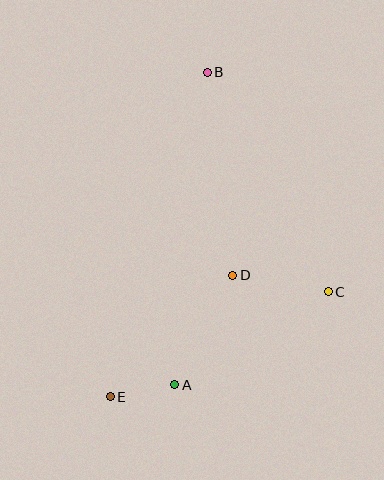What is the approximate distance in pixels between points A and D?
The distance between A and D is approximately 124 pixels.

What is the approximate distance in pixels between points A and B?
The distance between A and B is approximately 314 pixels.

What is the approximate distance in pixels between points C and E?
The distance between C and E is approximately 242 pixels.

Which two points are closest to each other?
Points A and E are closest to each other.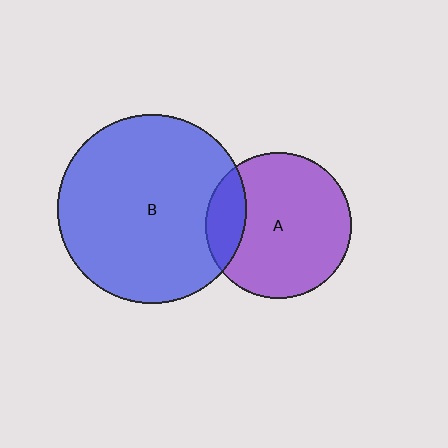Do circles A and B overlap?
Yes.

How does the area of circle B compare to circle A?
Approximately 1.7 times.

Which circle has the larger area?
Circle B (blue).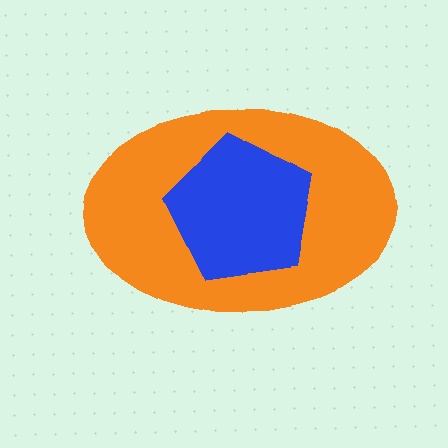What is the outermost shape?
The orange ellipse.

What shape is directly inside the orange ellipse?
The blue pentagon.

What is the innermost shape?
The blue pentagon.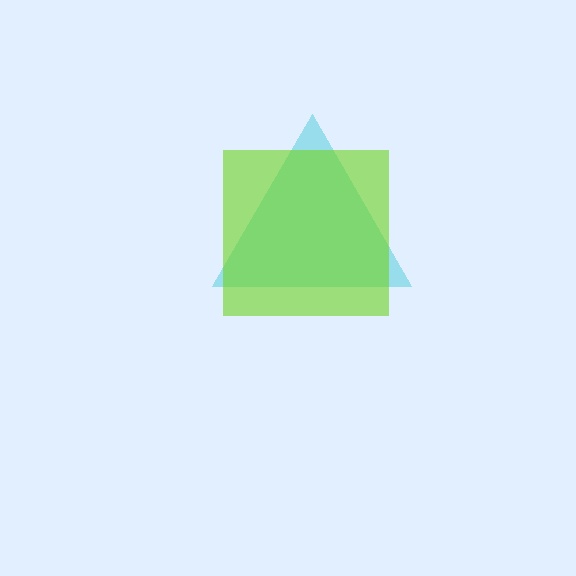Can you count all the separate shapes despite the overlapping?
Yes, there are 2 separate shapes.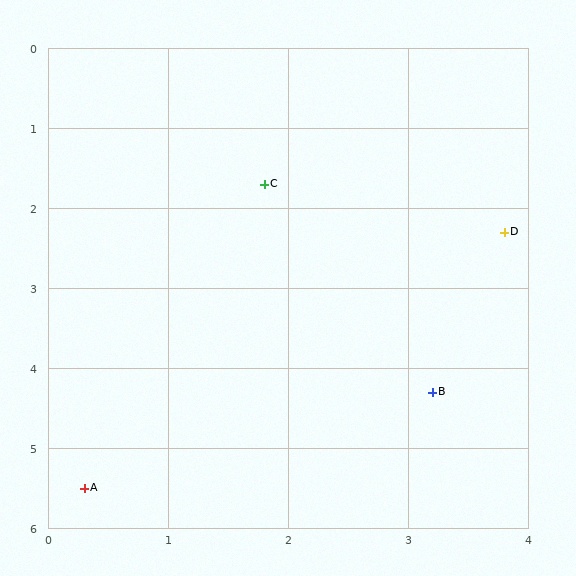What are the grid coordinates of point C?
Point C is at approximately (1.8, 1.7).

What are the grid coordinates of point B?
Point B is at approximately (3.2, 4.3).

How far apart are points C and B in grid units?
Points C and B are about 3.0 grid units apart.